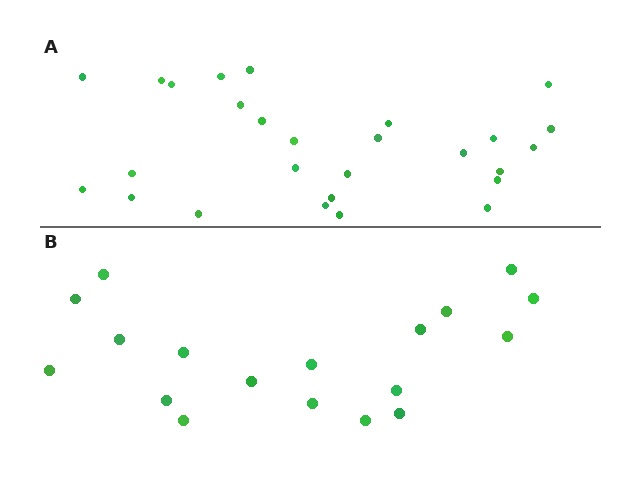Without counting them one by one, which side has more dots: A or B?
Region A (the top region) has more dots.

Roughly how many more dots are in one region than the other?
Region A has roughly 8 or so more dots than region B.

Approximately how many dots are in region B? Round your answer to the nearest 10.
About 20 dots. (The exact count is 18, which rounds to 20.)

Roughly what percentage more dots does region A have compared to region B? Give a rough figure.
About 50% more.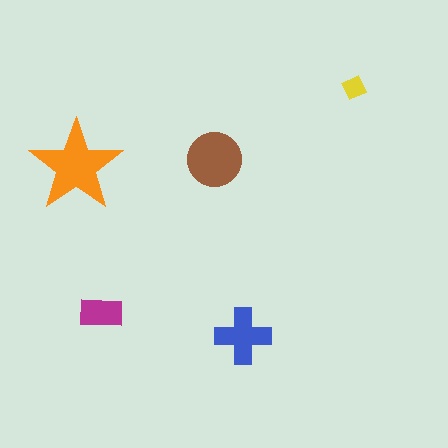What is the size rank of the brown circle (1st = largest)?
2nd.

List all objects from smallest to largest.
The yellow diamond, the magenta rectangle, the blue cross, the brown circle, the orange star.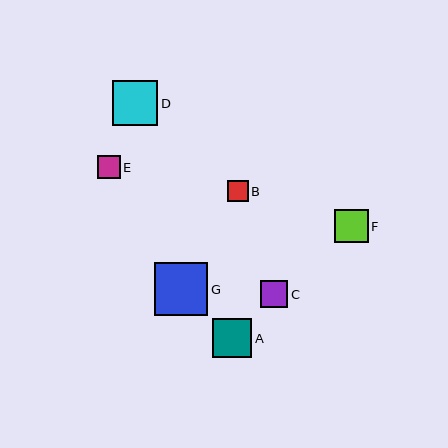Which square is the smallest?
Square B is the smallest with a size of approximately 21 pixels.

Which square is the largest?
Square G is the largest with a size of approximately 53 pixels.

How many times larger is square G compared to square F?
Square G is approximately 1.6 times the size of square F.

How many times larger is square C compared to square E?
Square C is approximately 1.2 times the size of square E.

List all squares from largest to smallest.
From largest to smallest: G, D, A, F, C, E, B.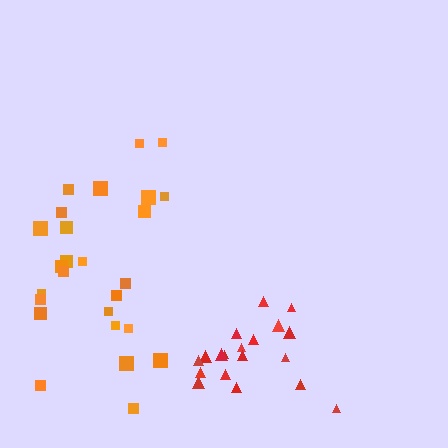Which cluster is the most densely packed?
Red.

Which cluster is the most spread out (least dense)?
Orange.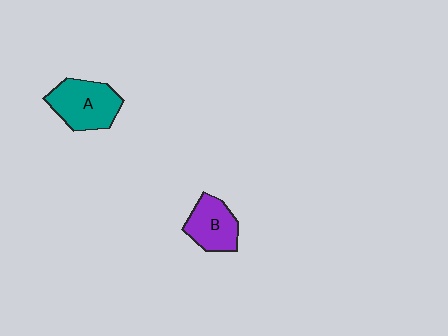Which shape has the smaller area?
Shape B (purple).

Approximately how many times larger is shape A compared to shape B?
Approximately 1.3 times.